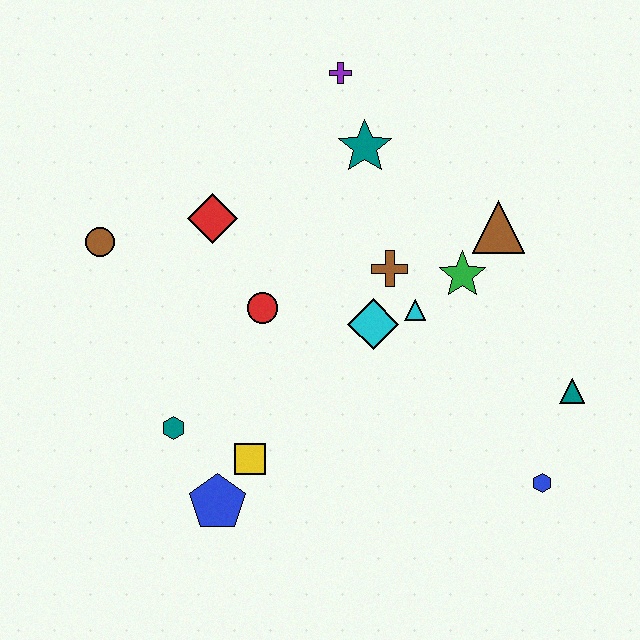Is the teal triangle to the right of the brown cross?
Yes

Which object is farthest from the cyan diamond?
The brown circle is farthest from the cyan diamond.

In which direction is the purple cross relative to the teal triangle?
The purple cross is above the teal triangle.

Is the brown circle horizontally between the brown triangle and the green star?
No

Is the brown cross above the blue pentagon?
Yes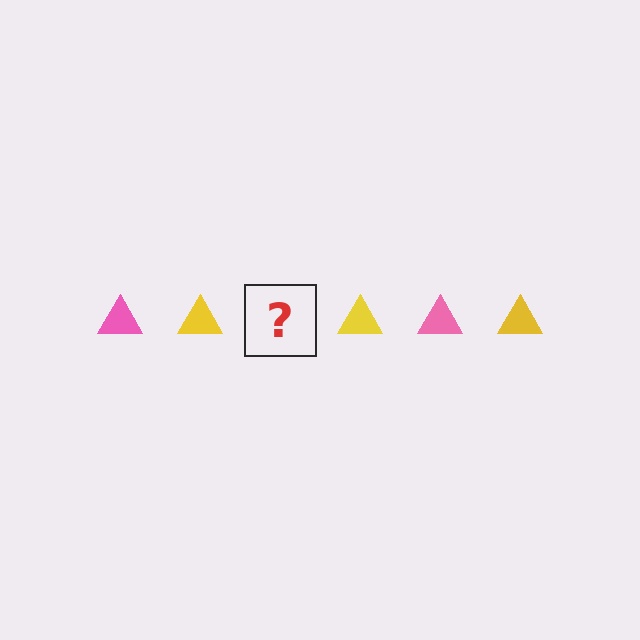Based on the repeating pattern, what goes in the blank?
The blank should be a pink triangle.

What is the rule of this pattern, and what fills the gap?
The rule is that the pattern cycles through pink, yellow triangles. The gap should be filled with a pink triangle.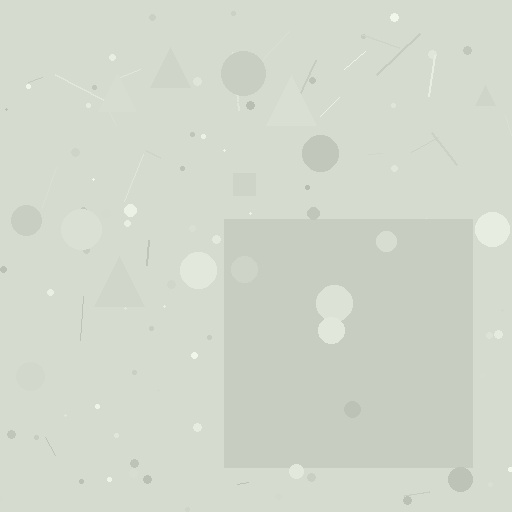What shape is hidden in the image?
A square is hidden in the image.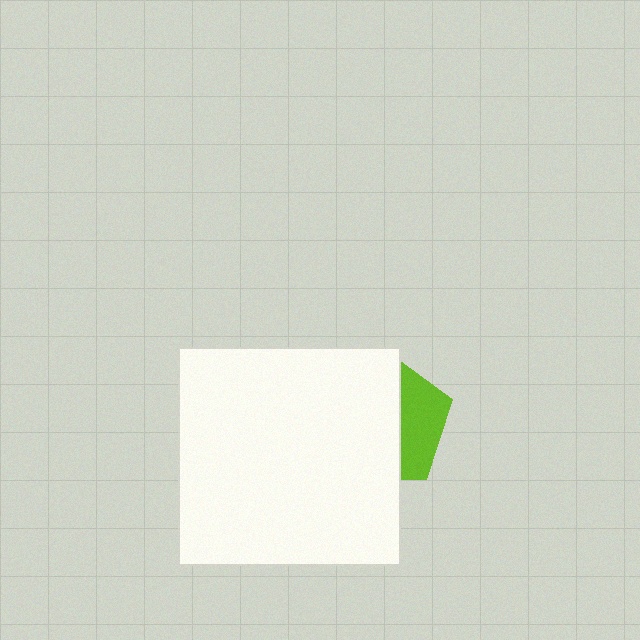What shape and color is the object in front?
The object in front is a white rectangle.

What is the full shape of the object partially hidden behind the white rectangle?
The partially hidden object is a lime pentagon.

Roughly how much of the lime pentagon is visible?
A small part of it is visible (roughly 33%).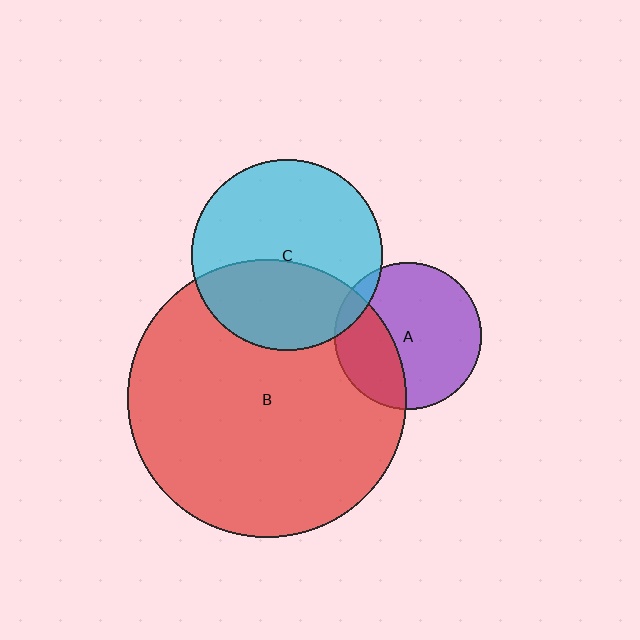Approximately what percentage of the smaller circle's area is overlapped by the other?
Approximately 40%.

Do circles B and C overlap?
Yes.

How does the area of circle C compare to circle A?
Approximately 1.7 times.